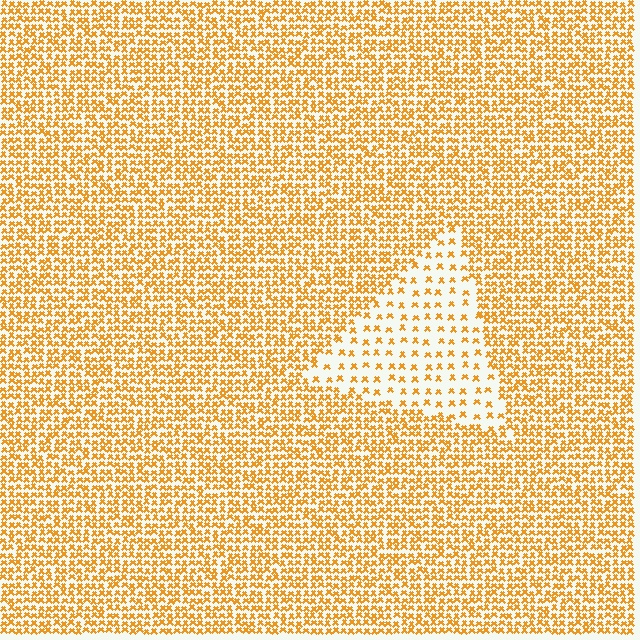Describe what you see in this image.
The image contains small orange elements arranged at two different densities. A triangle-shaped region is visible where the elements are less densely packed than the surrounding area.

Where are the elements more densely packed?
The elements are more densely packed outside the triangle boundary.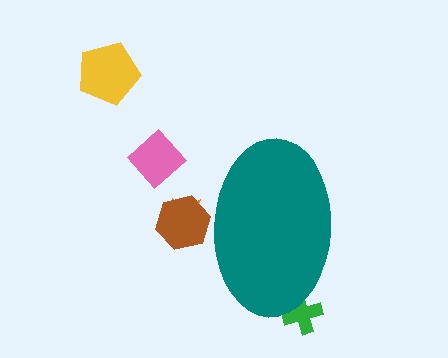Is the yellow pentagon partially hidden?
No, the yellow pentagon is fully visible.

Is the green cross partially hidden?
Yes, the green cross is partially hidden behind the teal ellipse.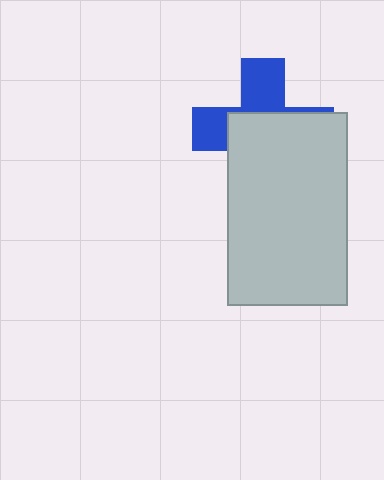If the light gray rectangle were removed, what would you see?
You would see the complete blue cross.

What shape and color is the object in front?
The object in front is a light gray rectangle.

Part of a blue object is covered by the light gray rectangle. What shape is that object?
It is a cross.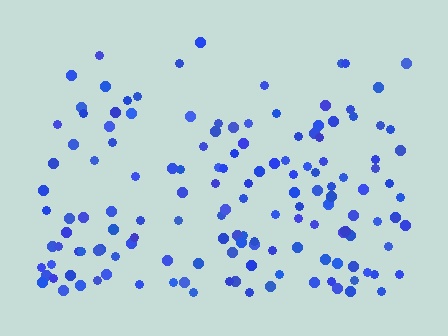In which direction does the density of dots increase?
From top to bottom, with the bottom side densest.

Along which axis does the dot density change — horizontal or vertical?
Vertical.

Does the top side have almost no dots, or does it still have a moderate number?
Still a moderate number, just noticeably fewer than the bottom.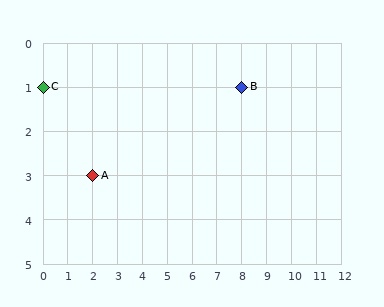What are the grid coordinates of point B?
Point B is at grid coordinates (8, 1).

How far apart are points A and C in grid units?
Points A and C are 2 columns and 2 rows apart (about 2.8 grid units diagonally).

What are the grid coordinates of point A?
Point A is at grid coordinates (2, 3).